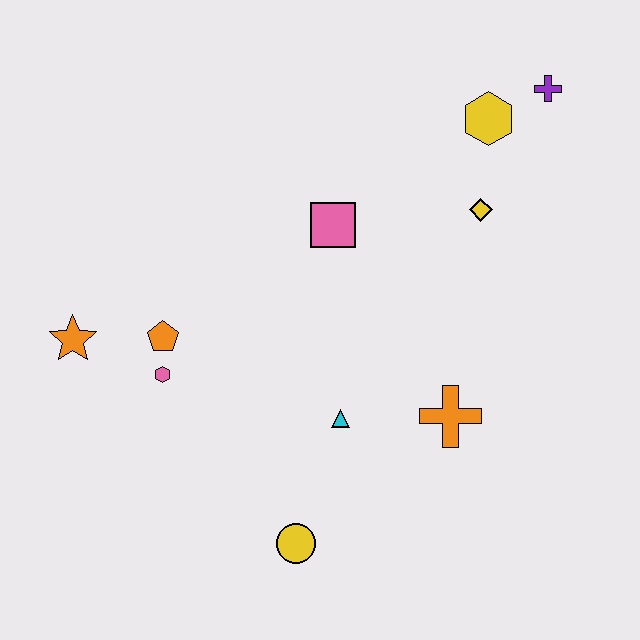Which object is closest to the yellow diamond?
The yellow hexagon is closest to the yellow diamond.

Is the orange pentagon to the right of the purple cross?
No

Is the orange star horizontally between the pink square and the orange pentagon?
No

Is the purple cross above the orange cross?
Yes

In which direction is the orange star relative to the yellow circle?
The orange star is to the left of the yellow circle.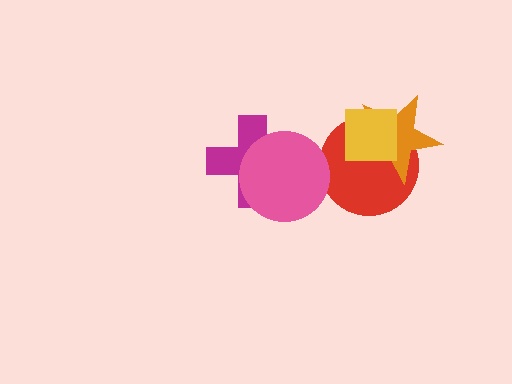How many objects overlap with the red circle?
2 objects overlap with the red circle.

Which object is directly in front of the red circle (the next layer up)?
The orange star is directly in front of the red circle.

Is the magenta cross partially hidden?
Yes, it is partially covered by another shape.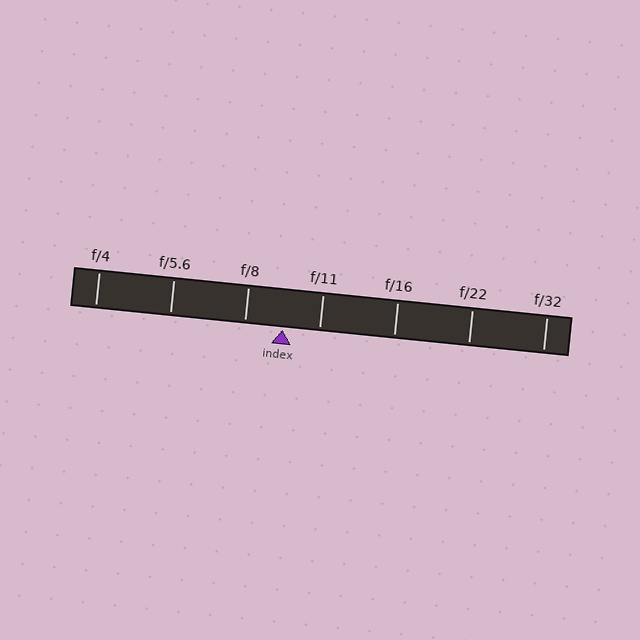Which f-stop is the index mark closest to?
The index mark is closest to f/11.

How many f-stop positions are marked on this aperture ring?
There are 7 f-stop positions marked.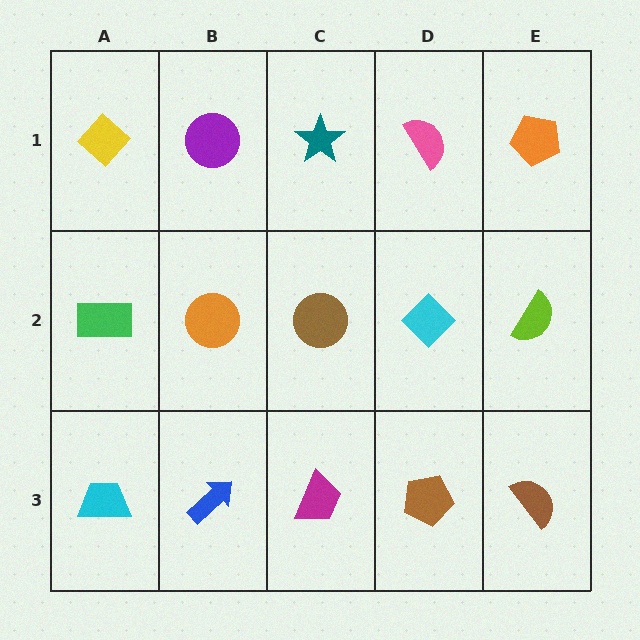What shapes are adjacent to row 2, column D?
A pink semicircle (row 1, column D), a brown pentagon (row 3, column D), a brown circle (row 2, column C), a lime semicircle (row 2, column E).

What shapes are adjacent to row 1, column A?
A green rectangle (row 2, column A), a purple circle (row 1, column B).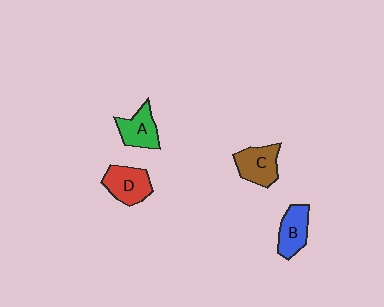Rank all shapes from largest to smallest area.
From largest to smallest: D (red), C (brown), B (blue), A (green).